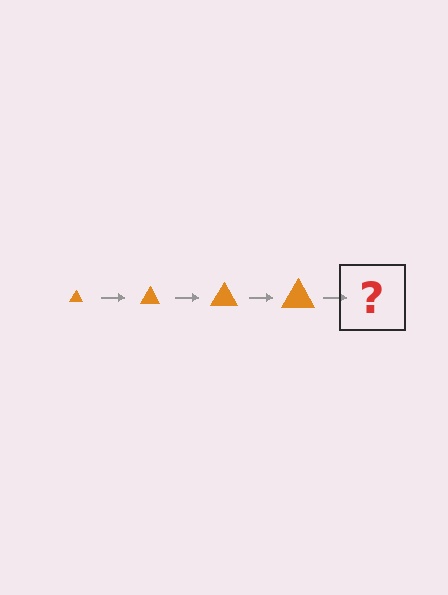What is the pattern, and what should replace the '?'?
The pattern is that the triangle gets progressively larger each step. The '?' should be an orange triangle, larger than the previous one.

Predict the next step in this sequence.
The next step is an orange triangle, larger than the previous one.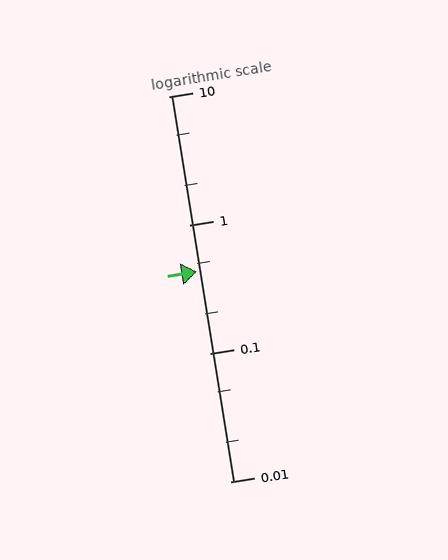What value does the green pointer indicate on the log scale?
The pointer indicates approximately 0.43.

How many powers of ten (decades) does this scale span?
The scale spans 3 decades, from 0.01 to 10.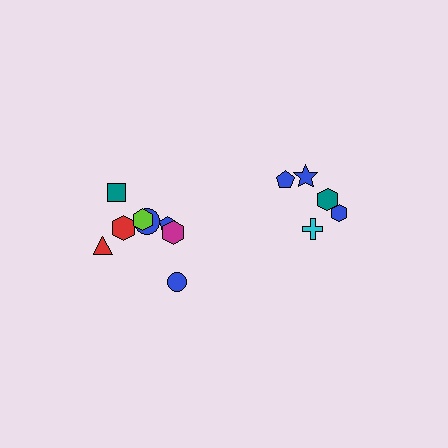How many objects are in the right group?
There are 5 objects.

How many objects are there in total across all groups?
There are 13 objects.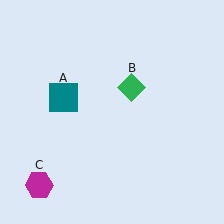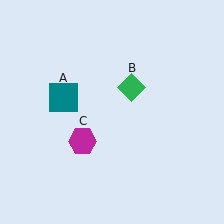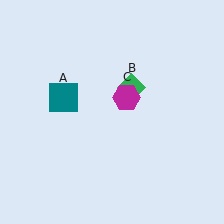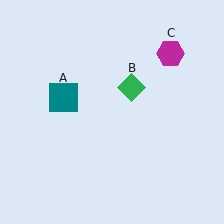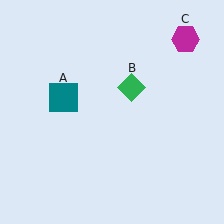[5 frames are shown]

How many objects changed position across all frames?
1 object changed position: magenta hexagon (object C).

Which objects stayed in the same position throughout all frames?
Teal square (object A) and green diamond (object B) remained stationary.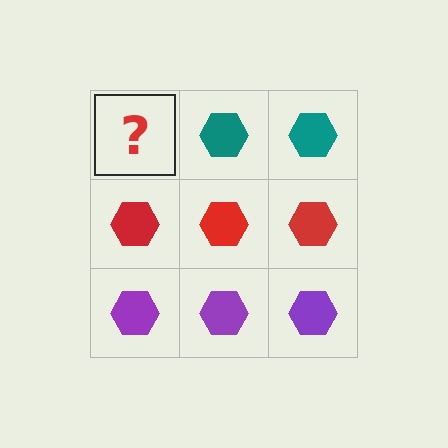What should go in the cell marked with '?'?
The missing cell should contain a teal hexagon.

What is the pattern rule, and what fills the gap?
The rule is that each row has a consistent color. The gap should be filled with a teal hexagon.